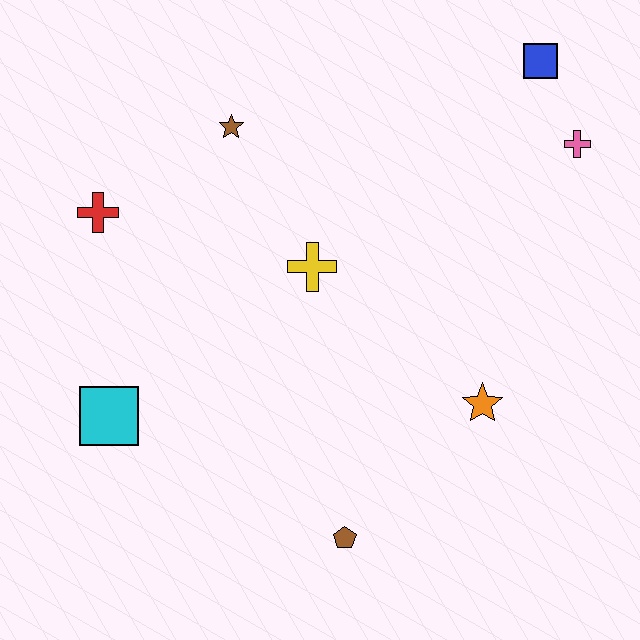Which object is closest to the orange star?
The brown pentagon is closest to the orange star.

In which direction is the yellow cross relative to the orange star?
The yellow cross is to the left of the orange star.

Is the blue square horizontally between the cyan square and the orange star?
No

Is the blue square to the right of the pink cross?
No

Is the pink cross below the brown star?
Yes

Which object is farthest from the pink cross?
The cyan square is farthest from the pink cross.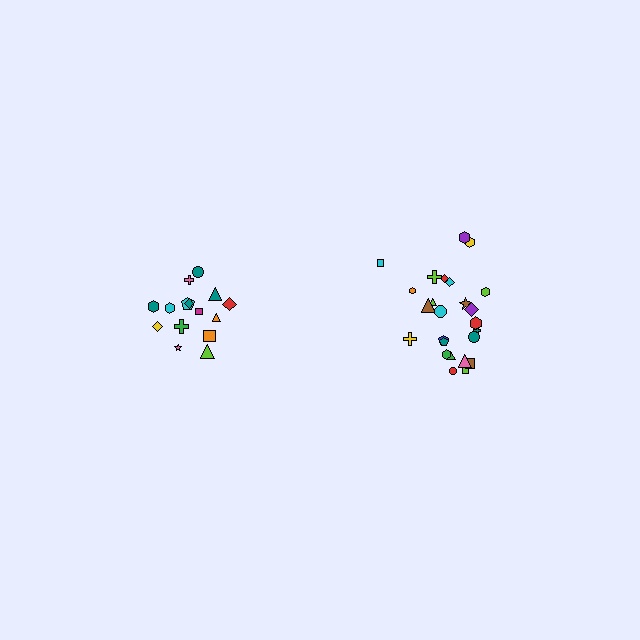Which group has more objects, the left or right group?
The right group.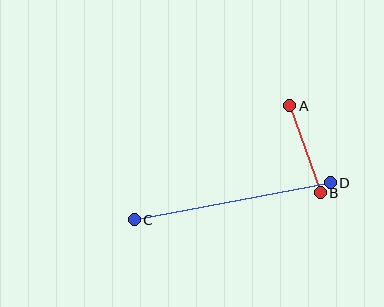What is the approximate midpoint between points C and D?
The midpoint is at approximately (232, 201) pixels.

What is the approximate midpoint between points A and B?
The midpoint is at approximately (305, 149) pixels.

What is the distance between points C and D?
The distance is approximately 200 pixels.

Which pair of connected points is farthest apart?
Points C and D are farthest apart.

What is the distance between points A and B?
The distance is approximately 92 pixels.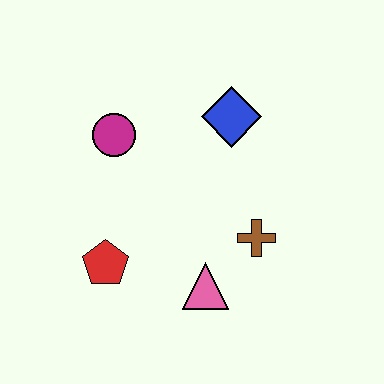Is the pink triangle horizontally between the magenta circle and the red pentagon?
No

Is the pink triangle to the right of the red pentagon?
Yes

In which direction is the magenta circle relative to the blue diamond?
The magenta circle is to the left of the blue diamond.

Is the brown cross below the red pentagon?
No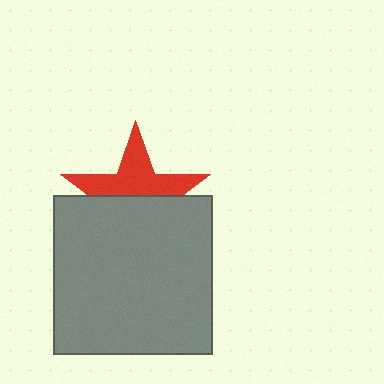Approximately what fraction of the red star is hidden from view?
Roughly 50% of the red star is hidden behind the gray square.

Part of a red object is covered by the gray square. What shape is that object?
It is a star.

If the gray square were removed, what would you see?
You would see the complete red star.